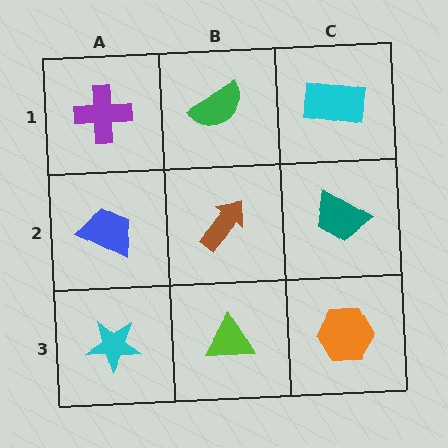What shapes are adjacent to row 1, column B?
A brown arrow (row 2, column B), a purple cross (row 1, column A), a cyan rectangle (row 1, column C).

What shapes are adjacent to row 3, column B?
A brown arrow (row 2, column B), a cyan star (row 3, column A), an orange hexagon (row 3, column C).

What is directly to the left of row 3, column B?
A cyan star.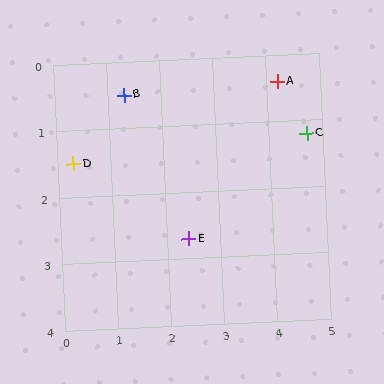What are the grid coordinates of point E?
Point E is at approximately (2.4, 2.7).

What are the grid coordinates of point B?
Point B is at approximately (1.3, 0.5).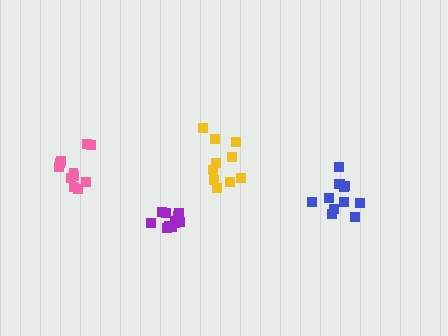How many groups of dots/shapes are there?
There are 4 groups.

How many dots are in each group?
Group 1: 11 dots, Group 2: 12 dots, Group 3: 11 dots, Group 4: 10 dots (44 total).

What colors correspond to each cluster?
The clusters are colored: purple, blue, pink, yellow.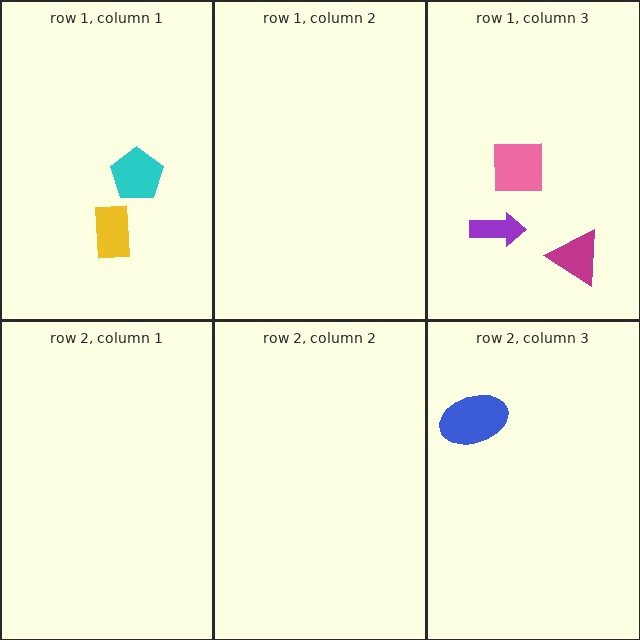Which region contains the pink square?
The row 1, column 3 region.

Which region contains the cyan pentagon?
The row 1, column 1 region.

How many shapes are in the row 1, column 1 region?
2.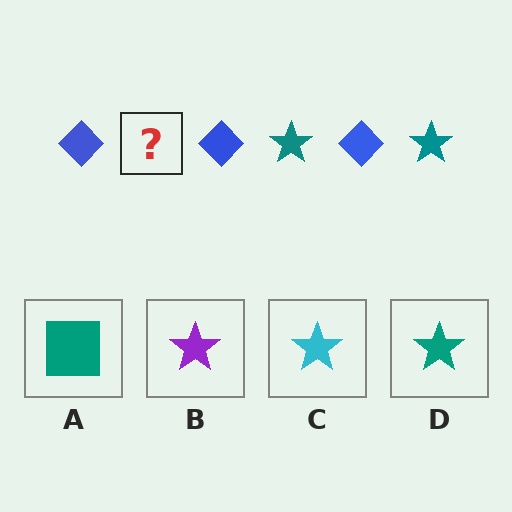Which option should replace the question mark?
Option D.